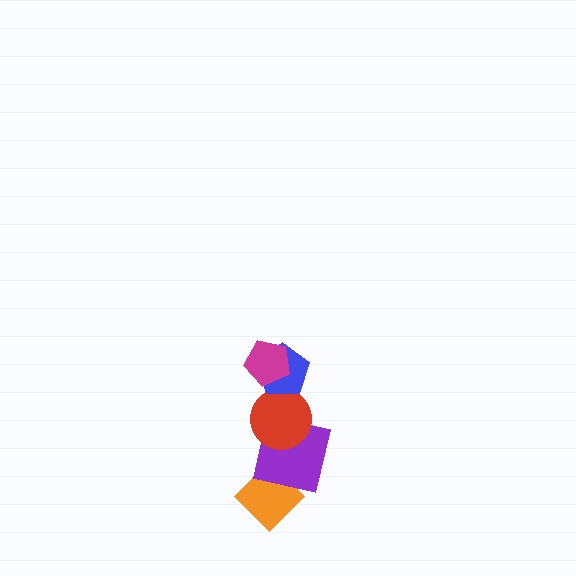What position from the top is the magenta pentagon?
The magenta pentagon is 1st from the top.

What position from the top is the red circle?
The red circle is 3rd from the top.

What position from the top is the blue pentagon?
The blue pentagon is 2nd from the top.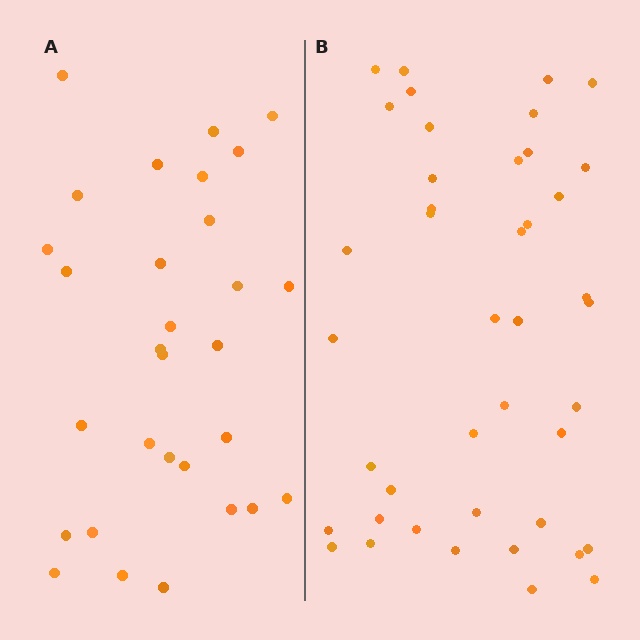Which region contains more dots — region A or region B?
Region B (the right region) has more dots.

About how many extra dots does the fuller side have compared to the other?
Region B has roughly 12 or so more dots than region A.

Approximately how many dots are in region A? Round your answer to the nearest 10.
About 30 dots.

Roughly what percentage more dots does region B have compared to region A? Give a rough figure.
About 40% more.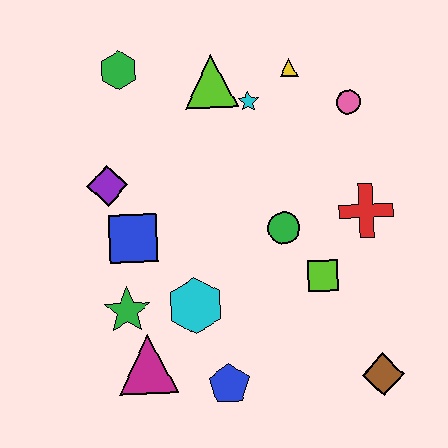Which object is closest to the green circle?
The lime square is closest to the green circle.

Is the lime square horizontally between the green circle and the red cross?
Yes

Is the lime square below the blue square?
Yes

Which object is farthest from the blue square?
The brown diamond is farthest from the blue square.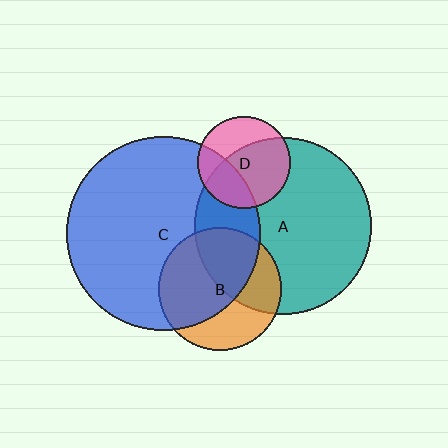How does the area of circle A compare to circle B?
Approximately 2.1 times.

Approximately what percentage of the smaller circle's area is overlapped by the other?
Approximately 40%.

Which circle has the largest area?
Circle C (blue).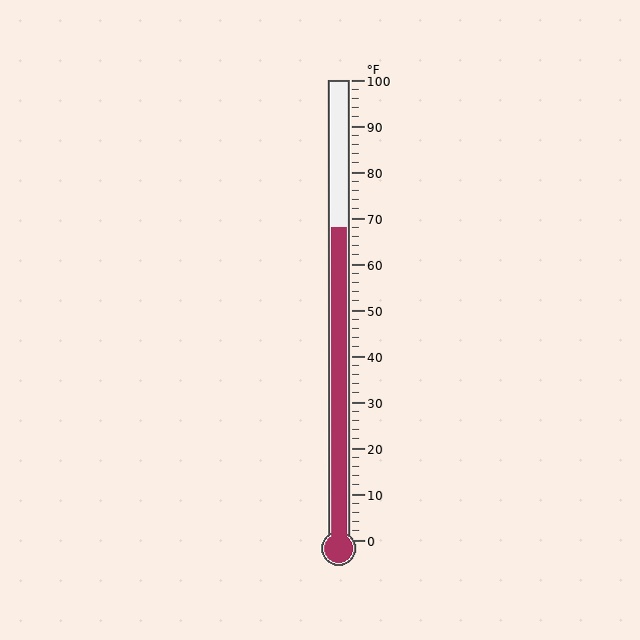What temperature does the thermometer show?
The thermometer shows approximately 68°F.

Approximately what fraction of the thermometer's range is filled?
The thermometer is filled to approximately 70% of its range.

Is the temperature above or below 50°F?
The temperature is above 50°F.